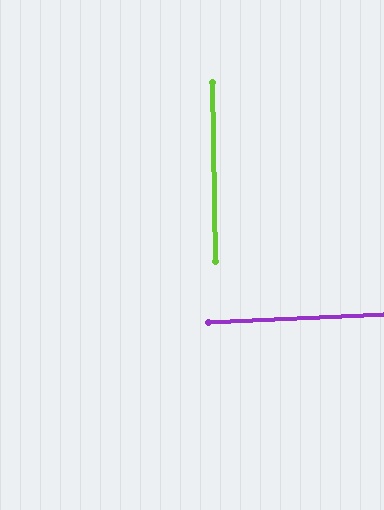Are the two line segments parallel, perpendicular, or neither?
Perpendicular — they meet at approximately 88°.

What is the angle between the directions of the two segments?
Approximately 88 degrees.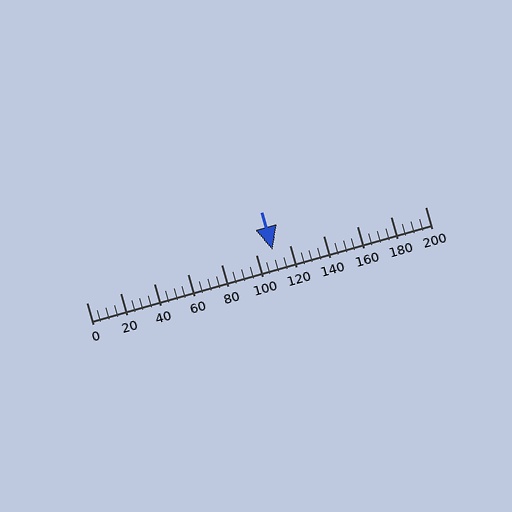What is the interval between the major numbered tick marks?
The major tick marks are spaced 20 units apart.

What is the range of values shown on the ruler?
The ruler shows values from 0 to 200.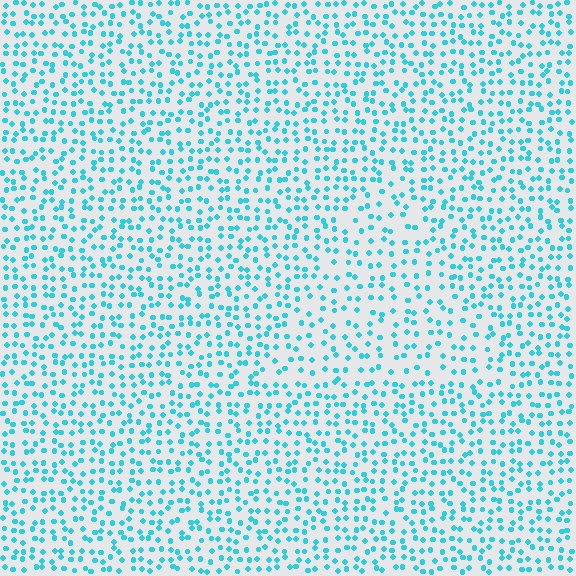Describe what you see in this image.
The image contains small cyan elements arranged at two different densities. A triangle-shaped region is visible where the elements are less densely packed than the surrounding area.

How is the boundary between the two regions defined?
The boundary is defined by a change in element density (approximately 1.5x ratio). All elements are the same color, size, and shape.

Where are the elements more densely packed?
The elements are more densely packed outside the triangle boundary.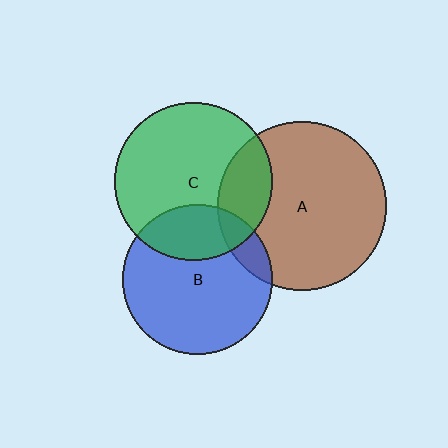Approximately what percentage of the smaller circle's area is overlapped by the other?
Approximately 25%.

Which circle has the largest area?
Circle A (brown).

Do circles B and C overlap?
Yes.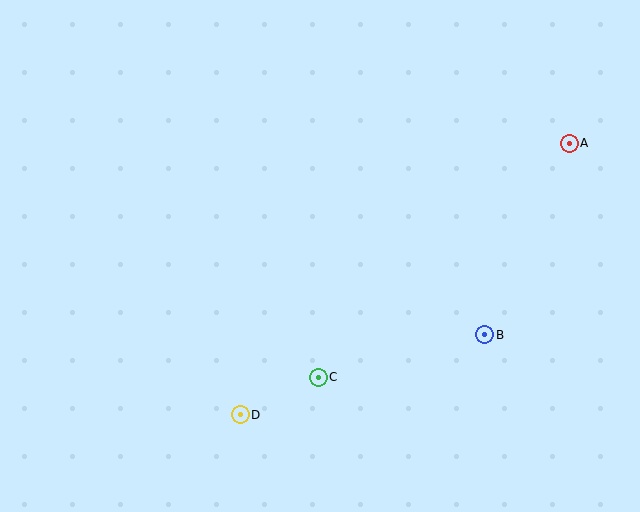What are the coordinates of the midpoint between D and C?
The midpoint between D and C is at (279, 396).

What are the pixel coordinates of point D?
Point D is at (240, 415).